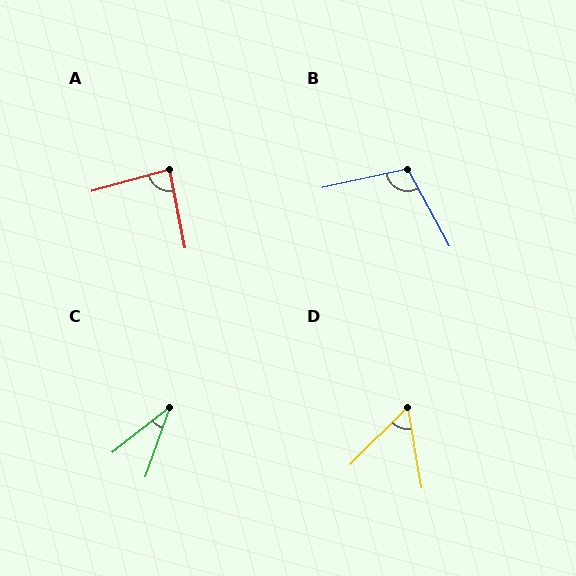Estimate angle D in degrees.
Approximately 54 degrees.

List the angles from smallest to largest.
C (32°), D (54°), A (86°), B (106°).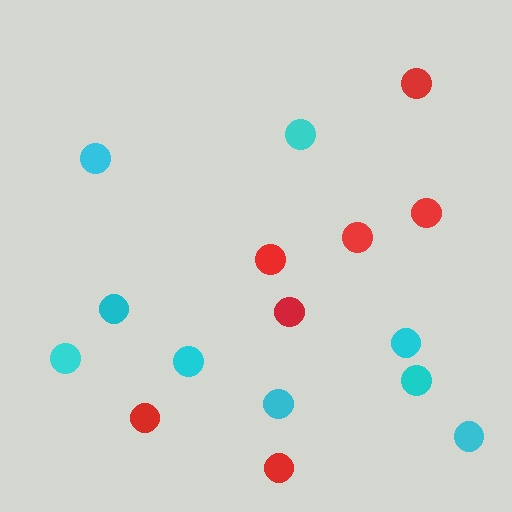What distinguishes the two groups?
There are 2 groups: one group of cyan circles (9) and one group of red circles (7).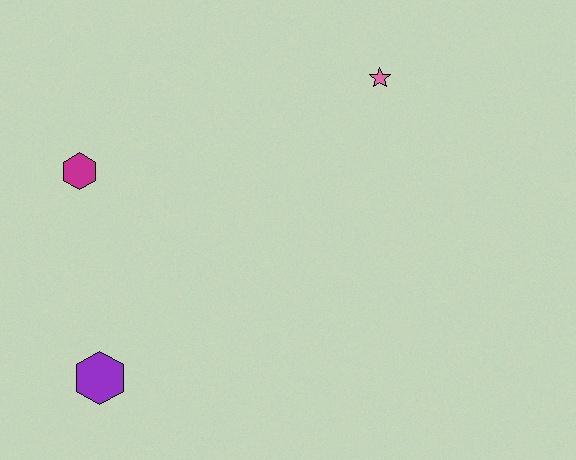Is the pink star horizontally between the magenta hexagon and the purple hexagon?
No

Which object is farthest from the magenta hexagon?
The pink star is farthest from the magenta hexagon.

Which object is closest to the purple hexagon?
The magenta hexagon is closest to the purple hexagon.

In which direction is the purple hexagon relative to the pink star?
The purple hexagon is below the pink star.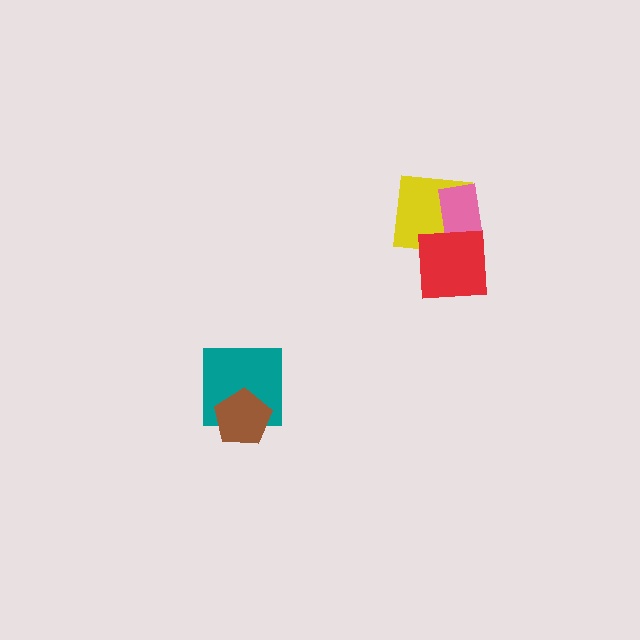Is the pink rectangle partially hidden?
Yes, it is partially covered by another shape.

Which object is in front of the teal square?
The brown pentagon is in front of the teal square.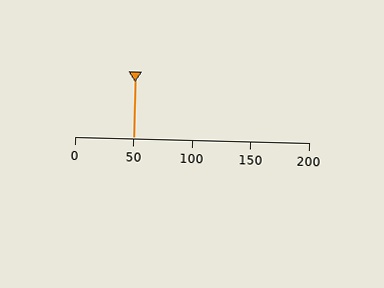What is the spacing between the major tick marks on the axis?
The major ticks are spaced 50 apart.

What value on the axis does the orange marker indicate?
The marker indicates approximately 50.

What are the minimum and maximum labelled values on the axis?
The axis runs from 0 to 200.